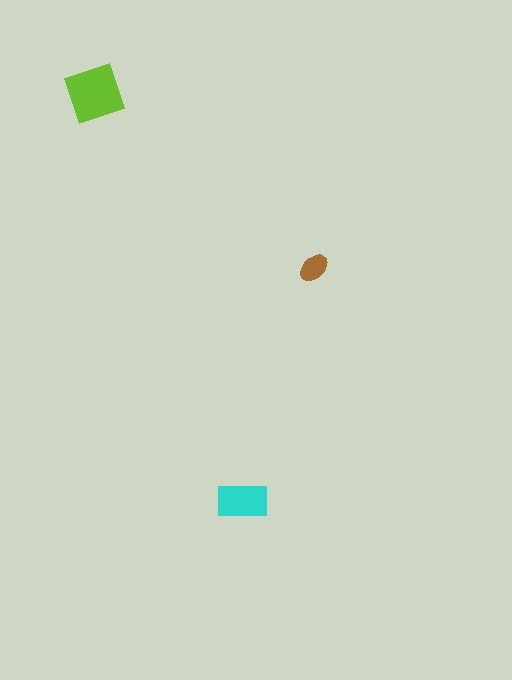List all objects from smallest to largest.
The brown ellipse, the cyan rectangle, the lime diamond.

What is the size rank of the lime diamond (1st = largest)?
1st.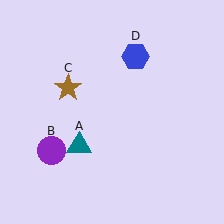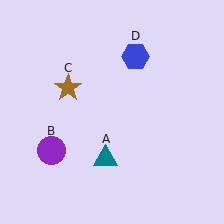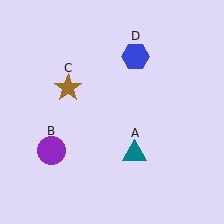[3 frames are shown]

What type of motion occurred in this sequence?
The teal triangle (object A) rotated counterclockwise around the center of the scene.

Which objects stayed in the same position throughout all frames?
Purple circle (object B) and brown star (object C) and blue hexagon (object D) remained stationary.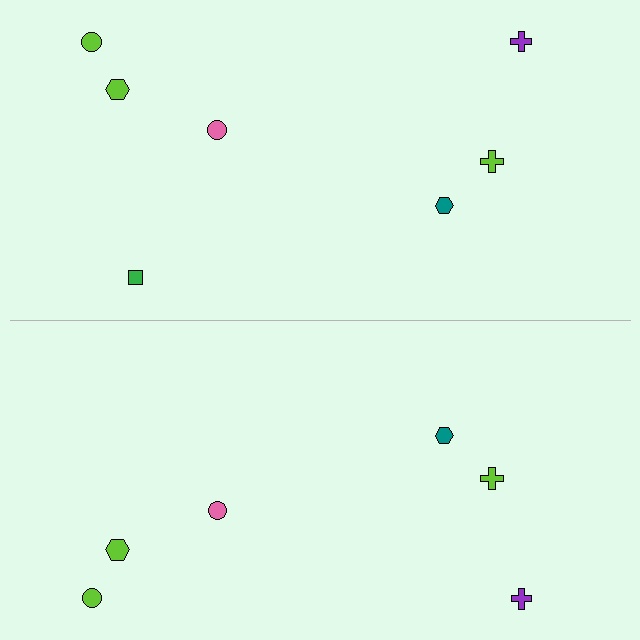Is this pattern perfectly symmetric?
No, the pattern is not perfectly symmetric. A green square is missing from the bottom side.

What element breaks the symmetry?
A green square is missing from the bottom side.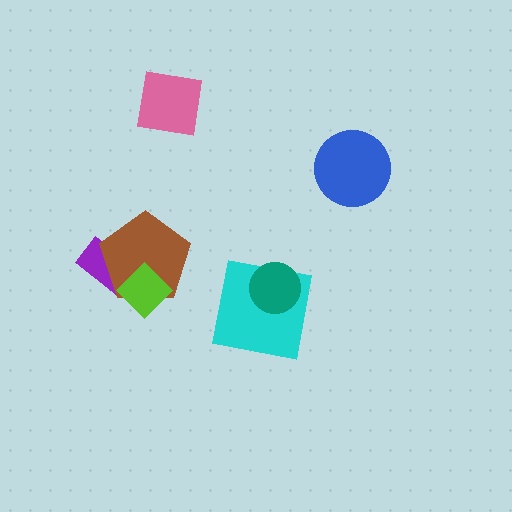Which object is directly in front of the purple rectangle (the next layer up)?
The brown pentagon is directly in front of the purple rectangle.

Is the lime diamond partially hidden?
No, no other shape covers it.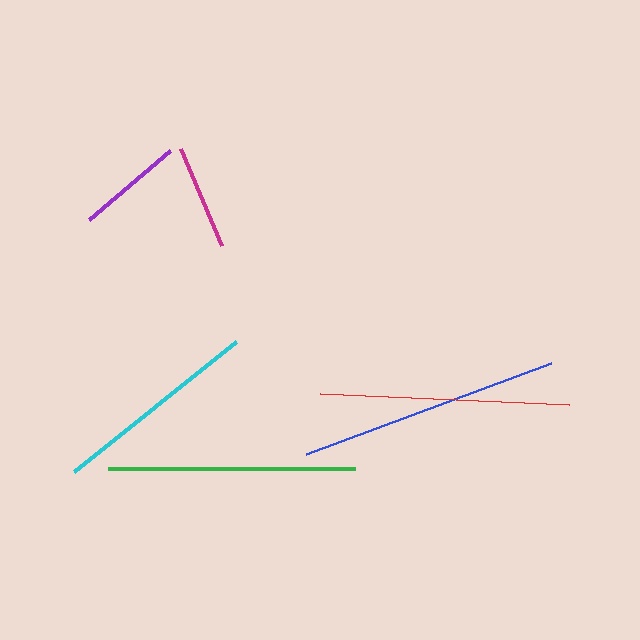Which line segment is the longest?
The blue line is the longest at approximately 261 pixels.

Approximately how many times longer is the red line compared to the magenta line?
The red line is approximately 2.4 times the length of the magenta line.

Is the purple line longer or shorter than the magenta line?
The purple line is longer than the magenta line.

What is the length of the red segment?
The red segment is approximately 249 pixels long.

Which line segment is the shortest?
The magenta line is the shortest at approximately 105 pixels.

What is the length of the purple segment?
The purple segment is approximately 107 pixels long.